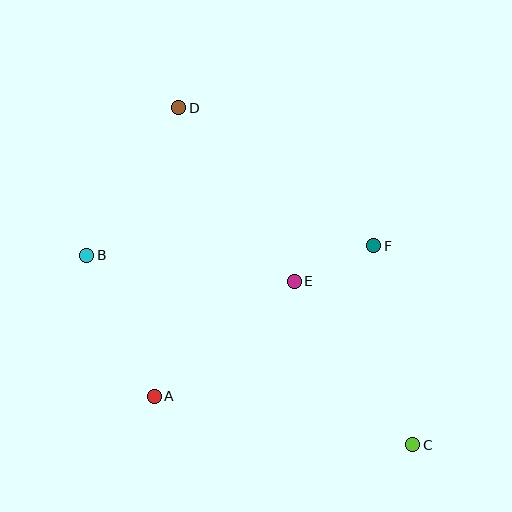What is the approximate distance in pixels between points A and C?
The distance between A and C is approximately 263 pixels.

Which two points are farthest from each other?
Points C and D are farthest from each other.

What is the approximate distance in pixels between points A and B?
The distance between A and B is approximately 156 pixels.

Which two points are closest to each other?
Points E and F are closest to each other.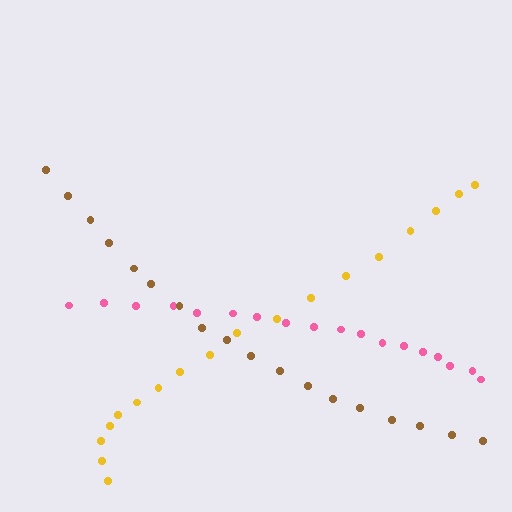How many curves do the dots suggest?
There are 3 distinct paths.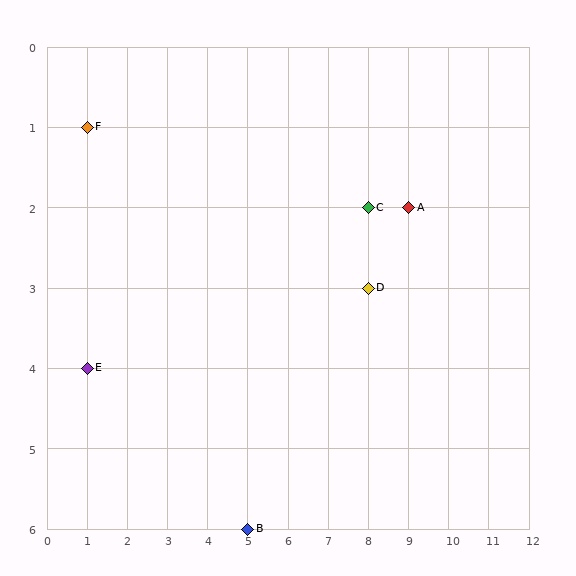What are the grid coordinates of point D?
Point D is at grid coordinates (8, 3).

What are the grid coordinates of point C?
Point C is at grid coordinates (8, 2).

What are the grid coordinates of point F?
Point F is at grid coordinates (1, 1).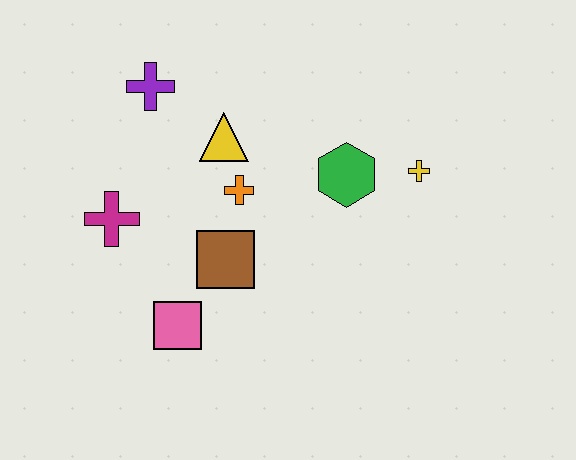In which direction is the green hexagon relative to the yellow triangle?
The green hexagon is to the right of the yellow triangle.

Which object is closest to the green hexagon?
The yellow cross is closest to the green hexagon.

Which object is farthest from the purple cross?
The yellow cross is farthest from the purple cross.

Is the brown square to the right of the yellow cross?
No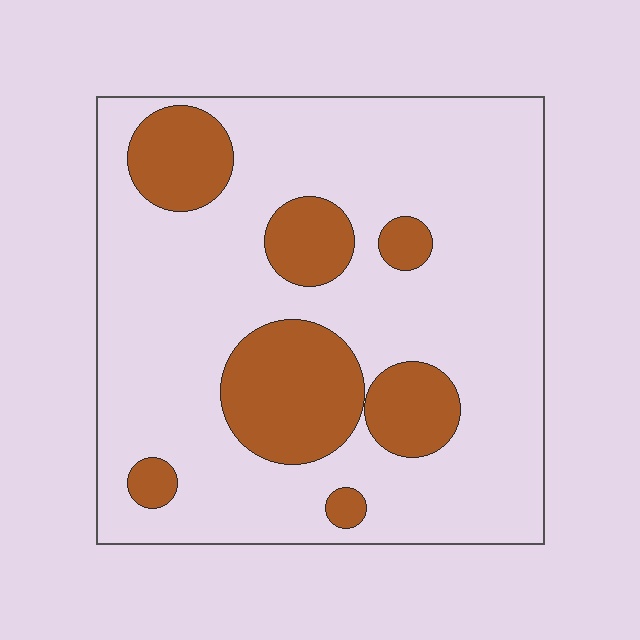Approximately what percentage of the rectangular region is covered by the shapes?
Approximately 20%.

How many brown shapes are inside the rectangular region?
7.